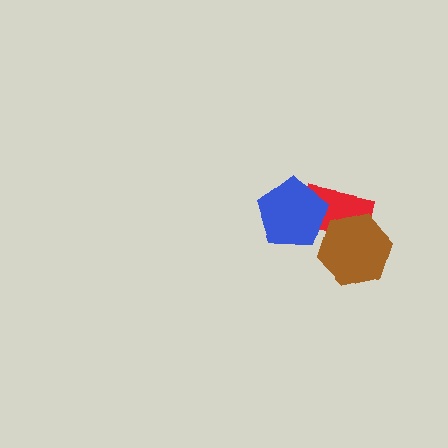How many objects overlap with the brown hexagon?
1 object overlaps with the brown hexagon.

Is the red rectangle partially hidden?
Yes, it is partially covered by another shape.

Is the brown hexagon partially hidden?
No, no other shape covers it.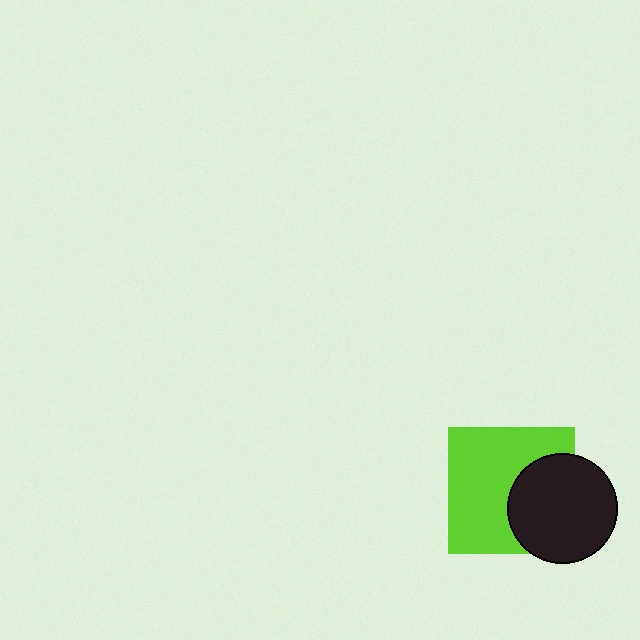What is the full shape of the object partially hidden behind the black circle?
The partially hidden object is a lime square.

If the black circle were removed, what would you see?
You would see the complete lime square.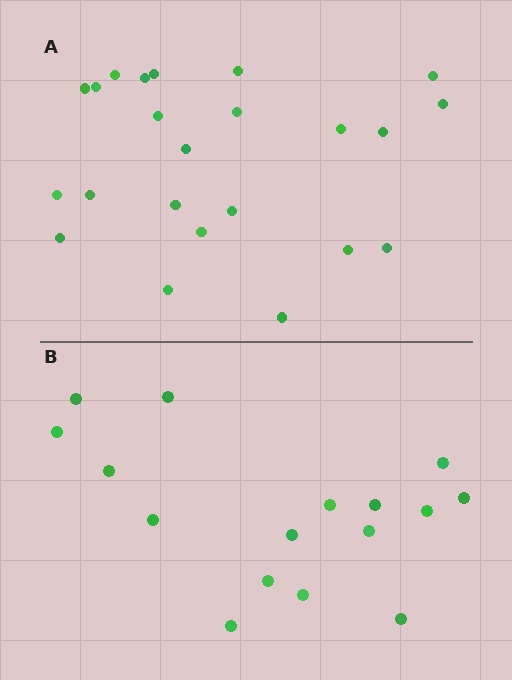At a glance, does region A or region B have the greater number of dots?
Region A (the top region) has more dots.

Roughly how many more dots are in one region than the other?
Region A has roughly 8 or so more dots than region B.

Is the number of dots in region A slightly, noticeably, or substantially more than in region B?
Region A has noticeably more, but not dramatically so. The ratio is roughly 1.4 to 1.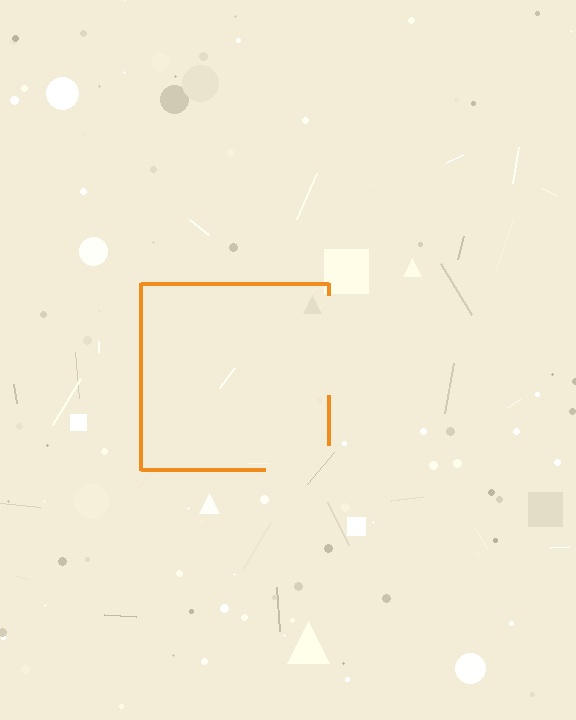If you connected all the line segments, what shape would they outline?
They would outline a square.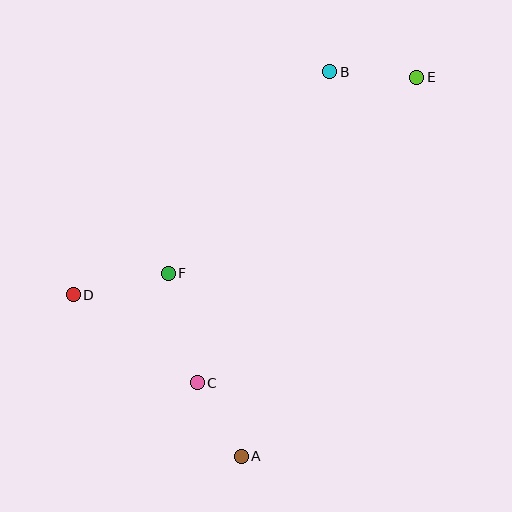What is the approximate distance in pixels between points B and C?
The distance between B and C is approximately 338 pixels.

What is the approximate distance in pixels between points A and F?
The distance between A and F is approximately 197 pixels.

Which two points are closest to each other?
Points A and C are closest to each other.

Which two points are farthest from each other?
Points A and E are farthest from each other.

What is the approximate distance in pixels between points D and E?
The distance between D and E is approximately 407 pixels.